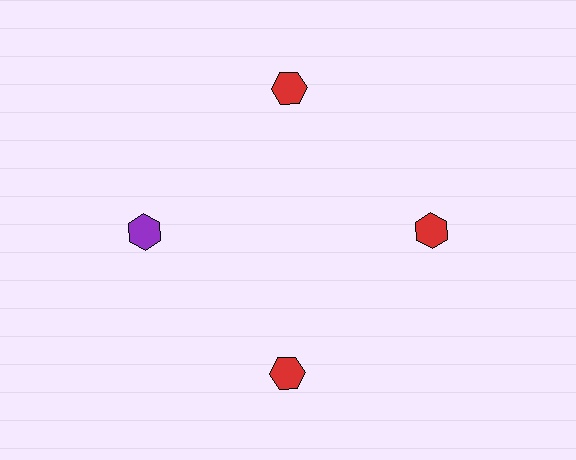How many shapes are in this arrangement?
There are 4 shapes arranged in a ring pattern.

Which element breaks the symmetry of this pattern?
The purple hexagon at roughly the 9 o'clock position breaks the symmetry. All other shapes are red hexagons.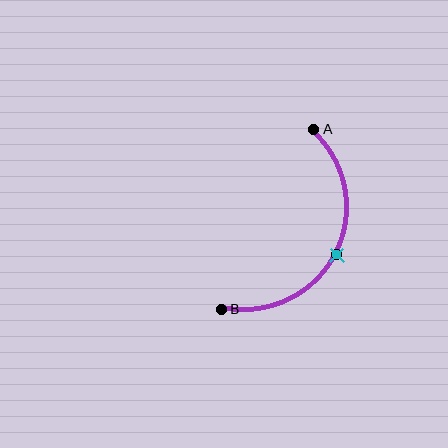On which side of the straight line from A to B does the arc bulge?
The arc bulges to the right of the straight line connecting A and B.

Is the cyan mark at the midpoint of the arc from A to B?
Yes. The cyan mark lies on the arc at equal arc-length from both A and B — it is the arc midpoint.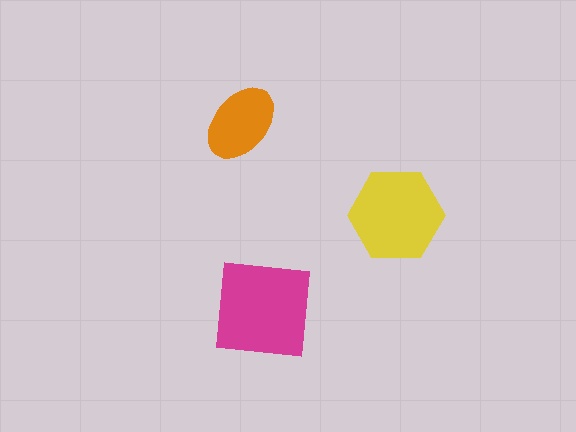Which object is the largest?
The magenta square.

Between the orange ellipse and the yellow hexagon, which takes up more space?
The yellow hexagon.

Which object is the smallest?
The orange ellipse.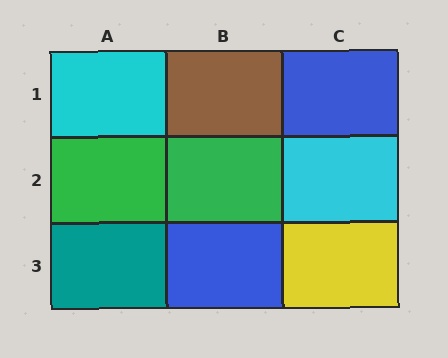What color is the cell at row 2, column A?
Green.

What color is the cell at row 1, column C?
Blue.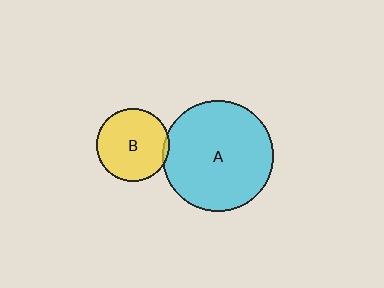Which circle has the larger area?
Circle A (cyan).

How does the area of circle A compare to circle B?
Approximately 2.3 times.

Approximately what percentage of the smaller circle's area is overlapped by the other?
Approximately 5%.